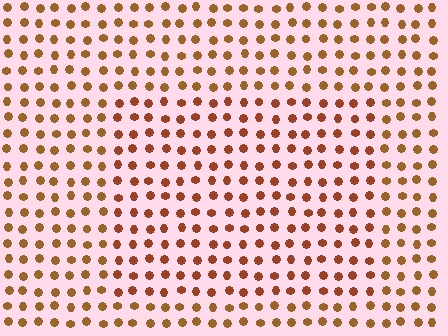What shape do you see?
I see a rectangle.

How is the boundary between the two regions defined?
The boundary is defined purely by a slight shift in hue (about 19 degrees). Spacing, size, and orientation are identical on both sides.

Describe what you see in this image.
The image is filled with small brown elements in a uniform arrangement. A rectangle-shaped region is visible where the elements are tinted to a slightly different hue, forming a subtle color boundary.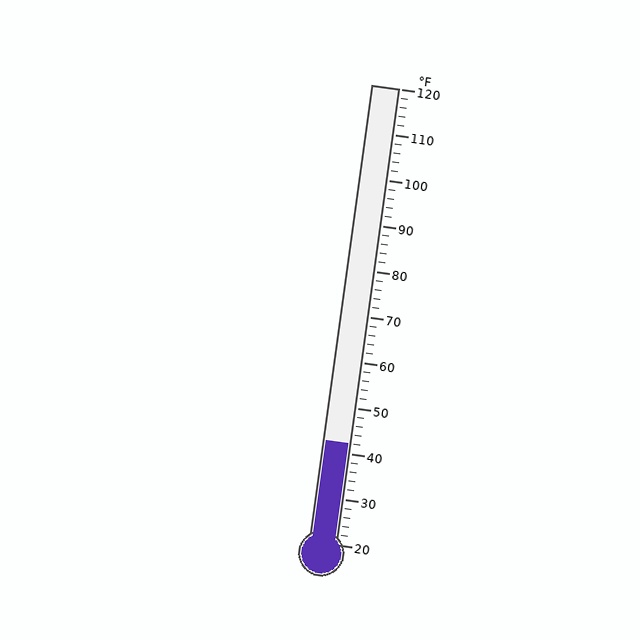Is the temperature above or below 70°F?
The temperature is below 70°F.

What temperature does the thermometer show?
The thermometer shows approximately 42°F.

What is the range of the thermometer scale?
The thermometer scale ranges from 20°F to 120°F.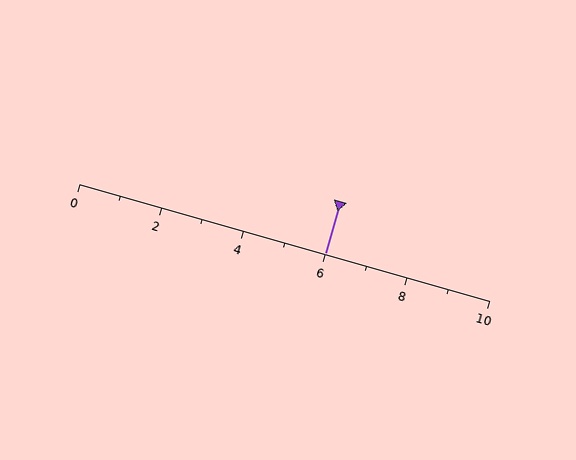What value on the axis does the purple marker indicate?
The marker indicates approximately 6.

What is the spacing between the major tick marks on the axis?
The major ticks are spaced 2 apart.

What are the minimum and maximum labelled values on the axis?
The axis runs from 0 to 10.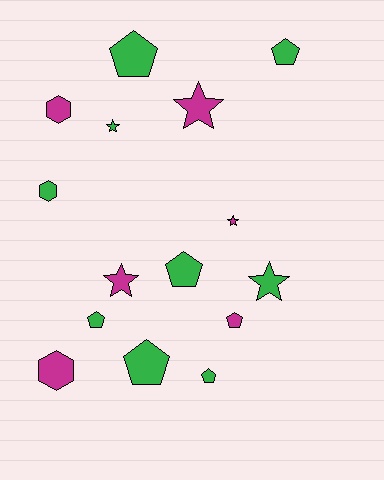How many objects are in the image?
There are 15 objects.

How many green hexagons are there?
There is 1 green hexagon.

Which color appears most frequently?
Green, with 9 objects.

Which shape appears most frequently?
Pentagon, with 7 objects.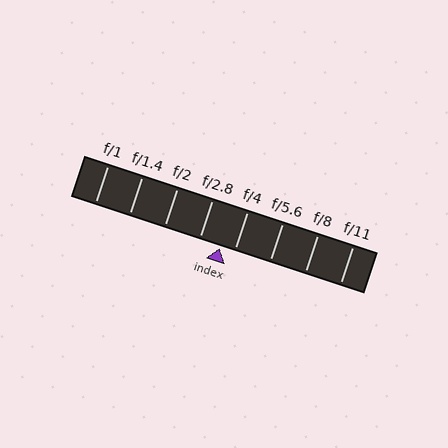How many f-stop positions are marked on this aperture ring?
There are 8 f-stop positions marked.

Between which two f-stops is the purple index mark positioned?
The index mark is between f/2.8 and f/4.